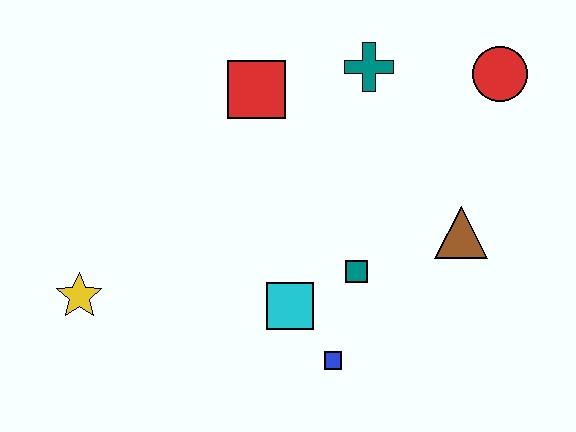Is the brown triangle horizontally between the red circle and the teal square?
Yes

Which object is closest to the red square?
The teal cross is closest to the red square.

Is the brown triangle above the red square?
No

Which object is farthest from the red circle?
The yellow star is farthest from the red circle.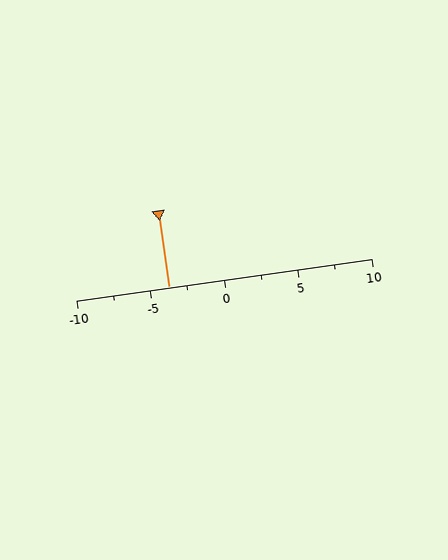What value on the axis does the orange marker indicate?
The marker indicates approximately -3.8.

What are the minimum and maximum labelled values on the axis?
The axis runs from -10 to 10.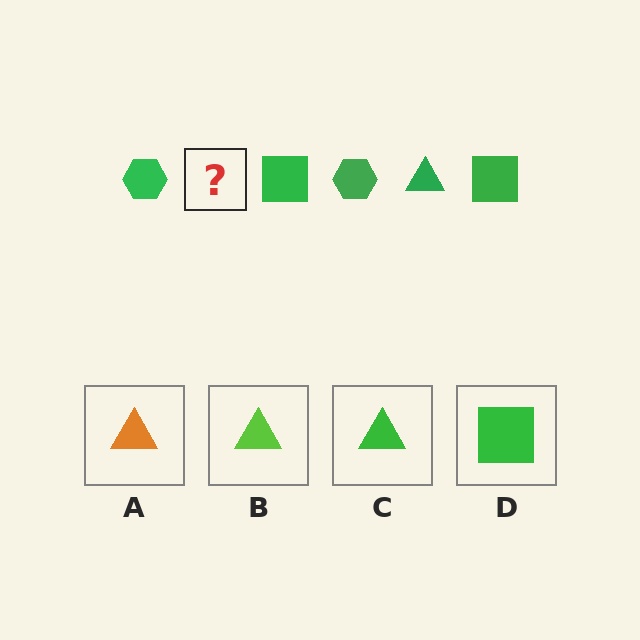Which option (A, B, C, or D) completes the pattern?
C.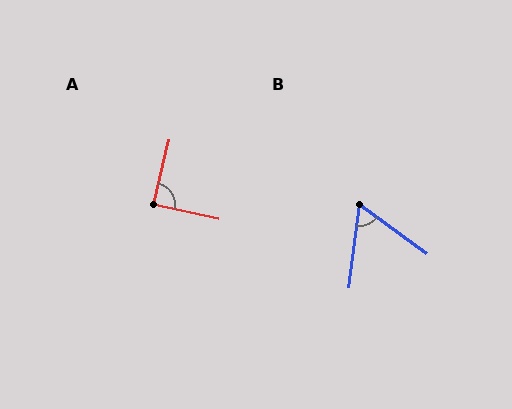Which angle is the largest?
A, at approximately 88 degrees.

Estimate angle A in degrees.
Approximately 88 degrees.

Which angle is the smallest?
B, at approximately 61 degrees.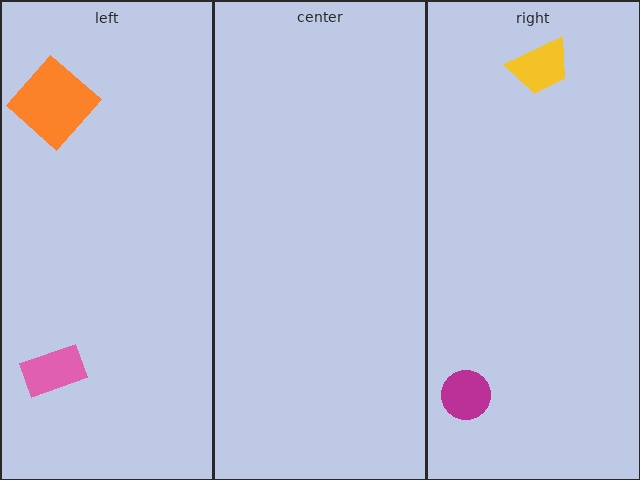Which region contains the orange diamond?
The left region.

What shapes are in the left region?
The orange diamond, the pink rectangle.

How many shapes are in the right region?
2.